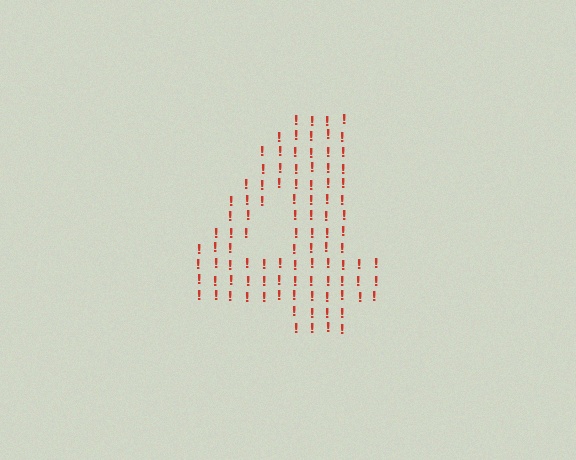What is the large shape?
The large shape is the digit 4.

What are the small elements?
The small elements are exclamation marks.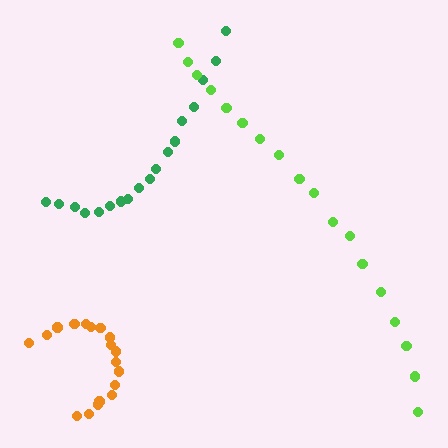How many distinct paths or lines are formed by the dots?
There are 3 distinct paths.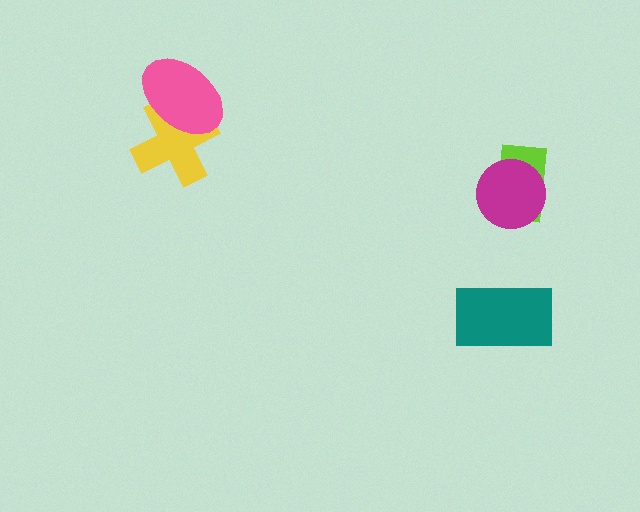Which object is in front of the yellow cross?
The pink ellipse is in front of the yellow cross.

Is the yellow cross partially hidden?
Yes, it is partially covered by another shape.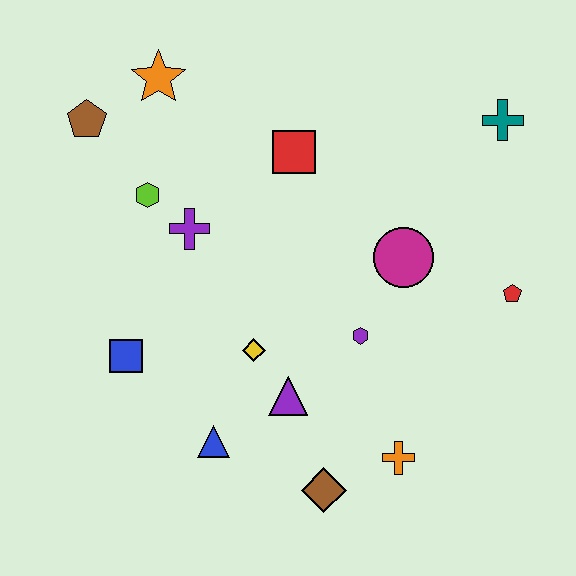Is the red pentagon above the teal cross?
No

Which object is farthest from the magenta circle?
The brown pentagon is farthest from the magenta circle.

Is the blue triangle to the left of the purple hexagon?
Yes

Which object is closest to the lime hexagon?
The purple cross is closest to the lime hexagon.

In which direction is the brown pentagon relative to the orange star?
The brown pentagon is to the left of the orange star.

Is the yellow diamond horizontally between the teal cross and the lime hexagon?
Yes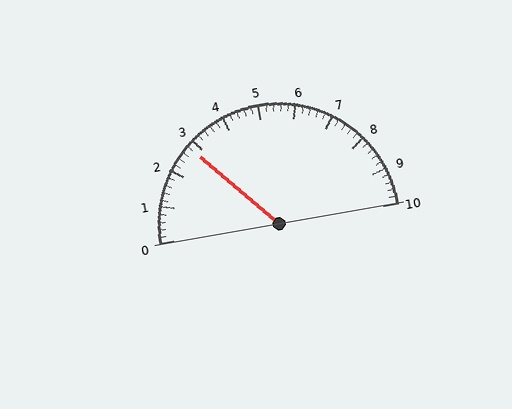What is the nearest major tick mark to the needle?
The nearest major tick mark is 3.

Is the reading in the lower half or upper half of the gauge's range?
The reading is in the lower half of the range (0 to 10).